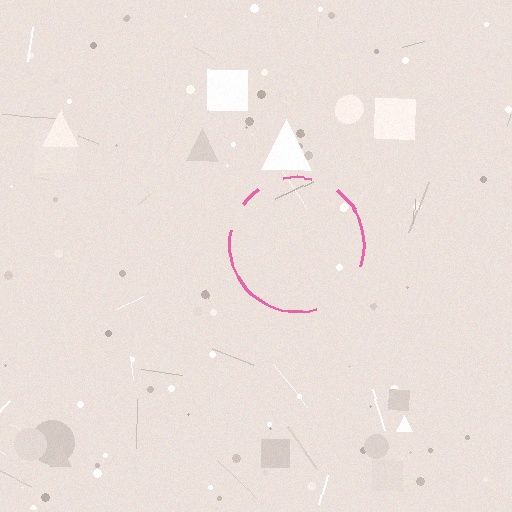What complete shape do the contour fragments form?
The contour fragments form a circle.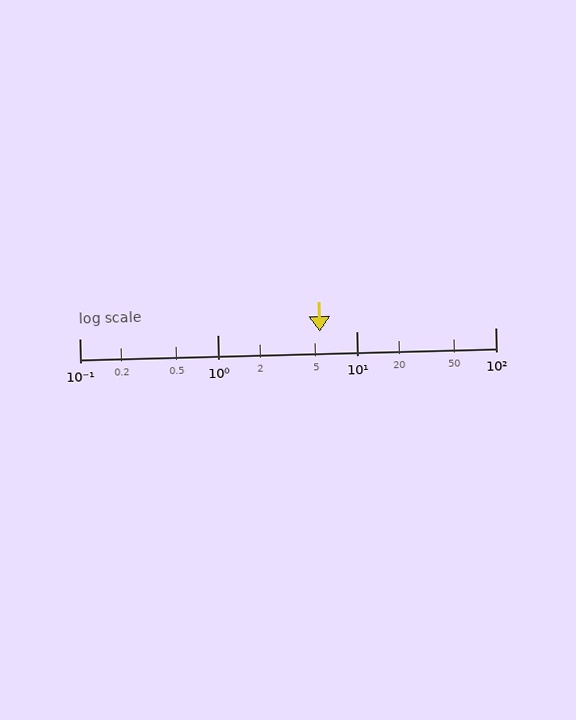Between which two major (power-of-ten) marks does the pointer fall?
The pointer is between 1 and 10.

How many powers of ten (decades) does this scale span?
The scale spans 3 decades, from 0.1 to 100.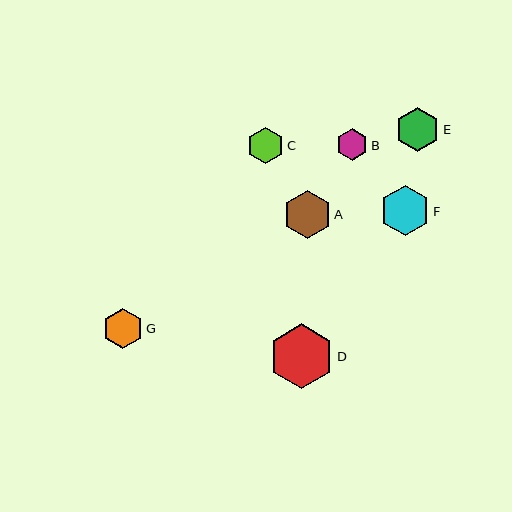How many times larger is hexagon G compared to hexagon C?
Hexagon G is approximately 1.1 times the size of hexagon C.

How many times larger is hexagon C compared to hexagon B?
Hexagon C is approximately 1.1 times the size of hexagon B.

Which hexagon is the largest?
Hexagon D is the largest with a size of approximately 65 pixels.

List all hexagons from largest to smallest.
From largest to smallest: D, F, A, E, G, C, B.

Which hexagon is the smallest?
Hexagon B is the smallest with a size of approximately 32 pixels.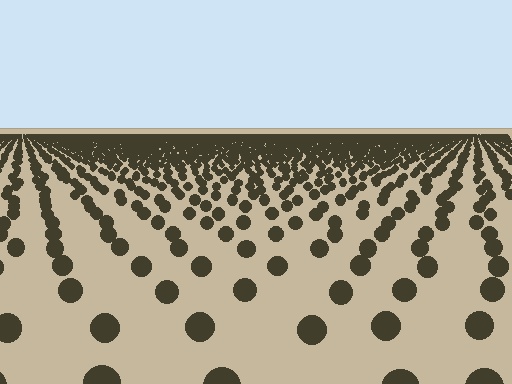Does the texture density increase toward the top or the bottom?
Density increases toward the top.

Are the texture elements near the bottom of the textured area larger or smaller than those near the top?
Larger. Near the bottom, elements are closer to the viewer and appear at a bigger on-screen size.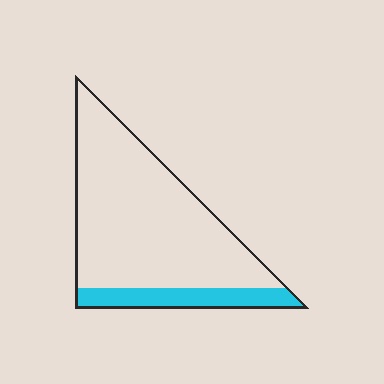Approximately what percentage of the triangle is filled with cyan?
Approximately 15%.